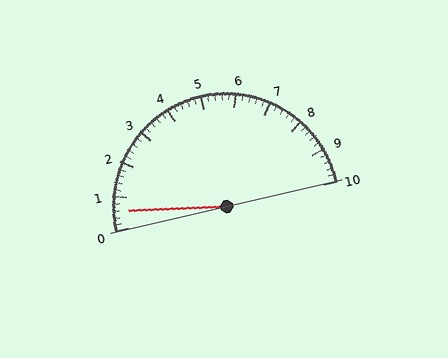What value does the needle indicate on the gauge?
The needle indicates approximately 0.6.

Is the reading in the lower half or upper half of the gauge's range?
The reading is in the lower half of the range (0 to 10).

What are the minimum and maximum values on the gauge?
The gauge ranges from 0 to 10.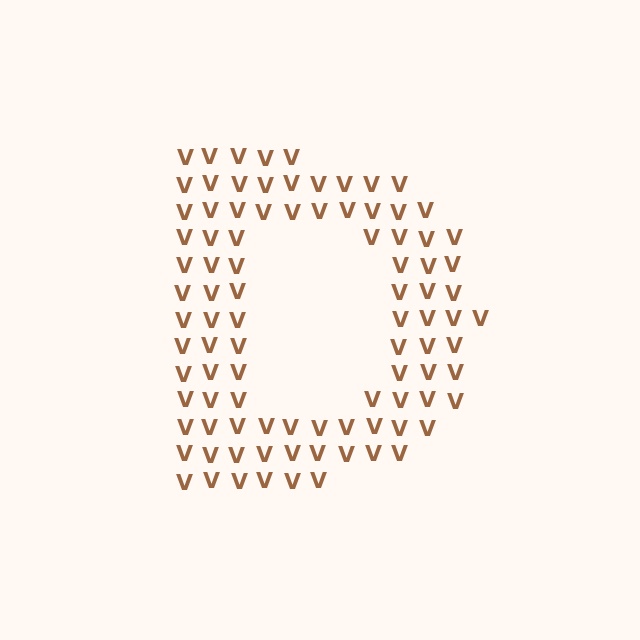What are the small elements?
The small elements are letter V's.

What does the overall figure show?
The overall figure shows the letter D.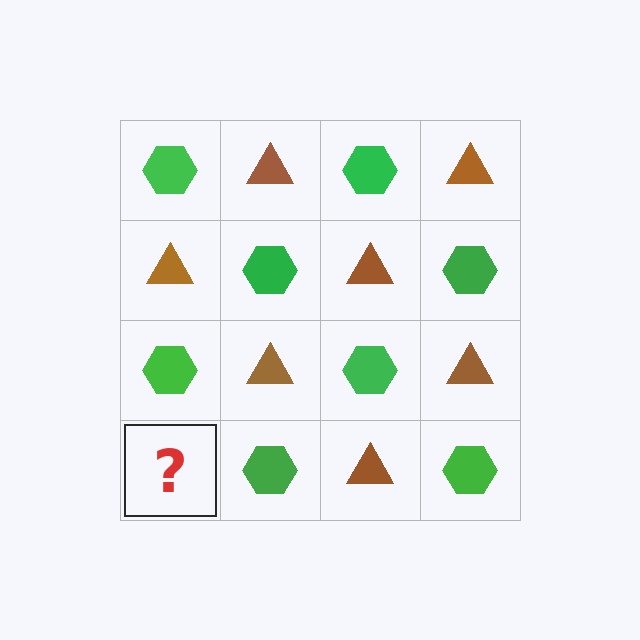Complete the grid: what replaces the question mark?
The question mark should be replaced with a brown triangle.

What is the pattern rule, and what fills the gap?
The rule is that it alternates green hexagon and brown triangle in a checkerboard pattern. The gap should be filled with a brown triangle.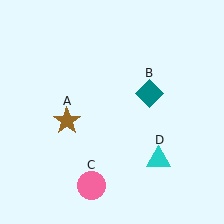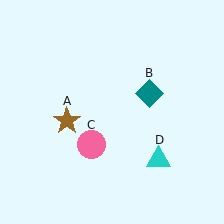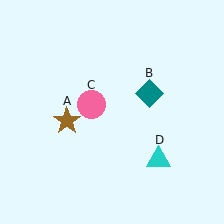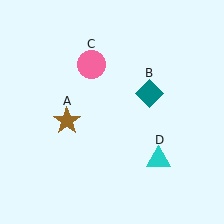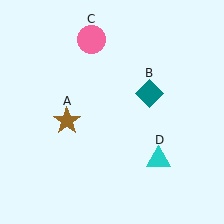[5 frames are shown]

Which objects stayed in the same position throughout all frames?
Brown star (object A) and teal diamond (object B) and cyan triangle (object D) remained stationary.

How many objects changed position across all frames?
1 object changed position: pink circle (object C).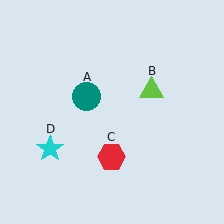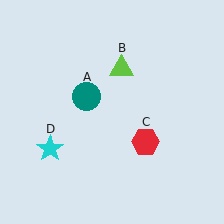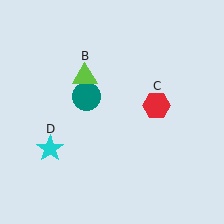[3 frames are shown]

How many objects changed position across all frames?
2 objects changed position: lime triangle (object B), red hexagon (object C).